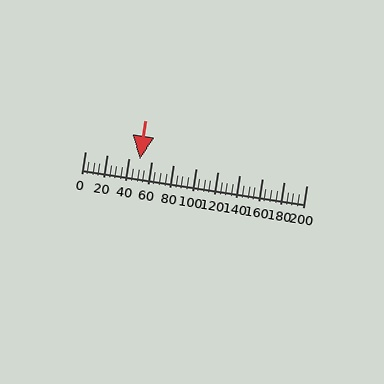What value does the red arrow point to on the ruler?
The red arrow points to approximately 49.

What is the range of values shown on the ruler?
The ruler shows values from 0 to 200.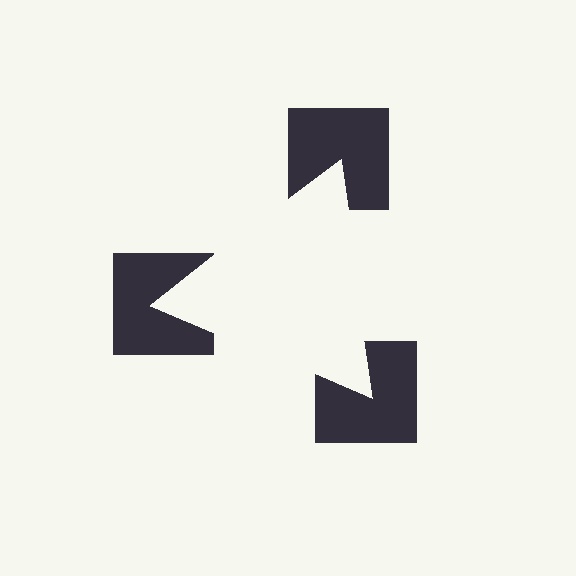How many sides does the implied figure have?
3 sides.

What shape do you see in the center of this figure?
An illusory triangle — its edges are inferred from the aligned wedge cuts in the notched squares, not physically drawn.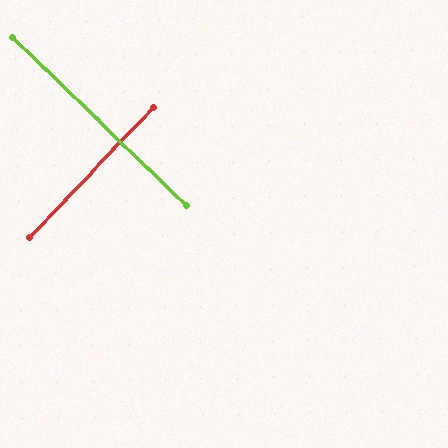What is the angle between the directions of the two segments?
Approximately 90 degrees.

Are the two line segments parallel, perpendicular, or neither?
Perpendicular — they meet at approximately 90°.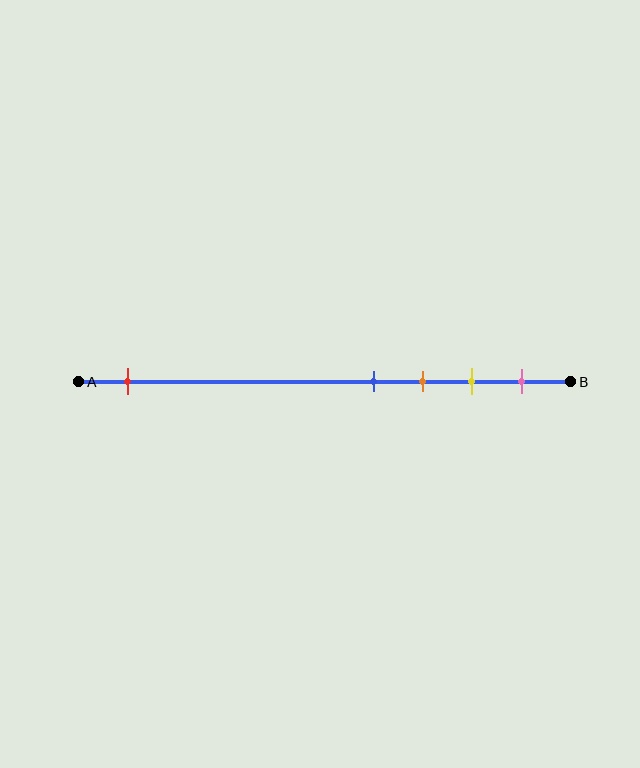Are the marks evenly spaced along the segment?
No, the marks are not evenly spaced.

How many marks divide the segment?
There are 5 marks dividing the segment.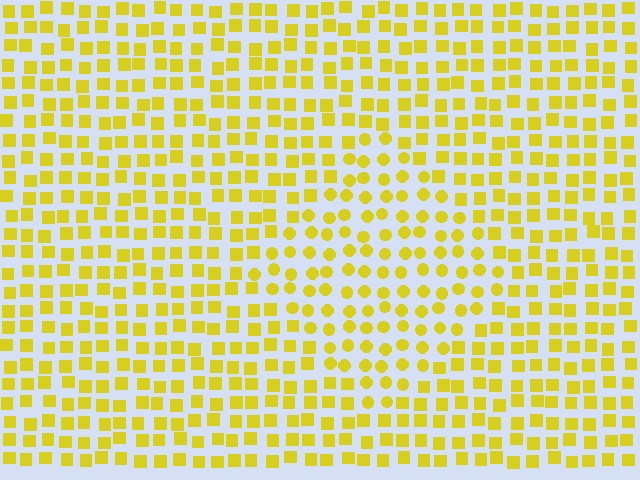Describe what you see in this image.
The image is filled with small yellow elements arranged in a uniform grid. A diamond-shaped region contains circles, while the surrounding area contains squares. The boundary is defined purely by the change in element shape.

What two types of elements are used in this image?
The image uses circles inside the diamond region and squares outside it.